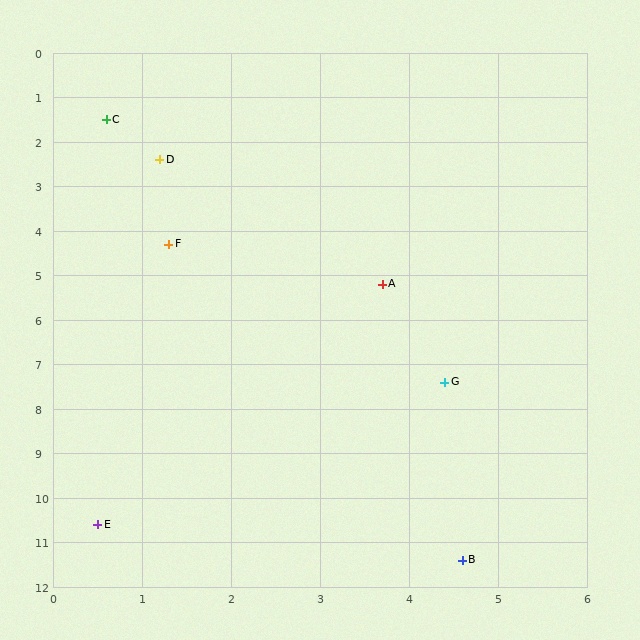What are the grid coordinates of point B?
Point B is at approximately (4.6, 11.4).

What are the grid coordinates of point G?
Point G is at approximately (4.4, 7.4).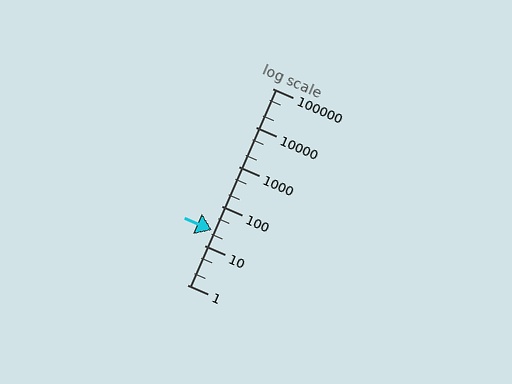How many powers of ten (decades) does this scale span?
The scale spans 5 decades, from 1 to 100000.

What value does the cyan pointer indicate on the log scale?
The pointer indicates approximately 25.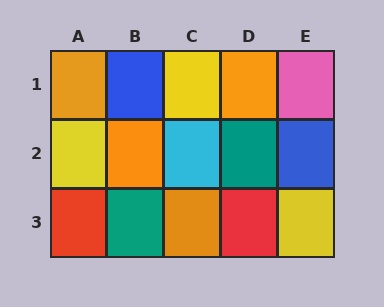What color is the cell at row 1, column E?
Pink.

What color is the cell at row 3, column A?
Red.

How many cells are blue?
2 cells are blue.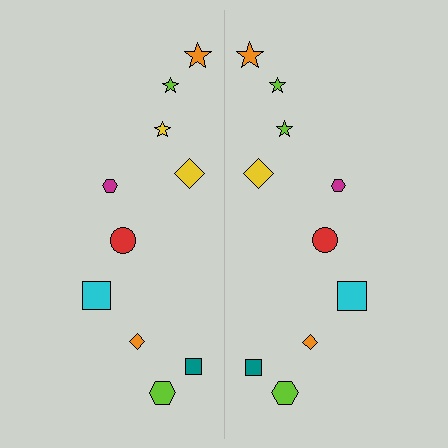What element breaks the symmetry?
The lime star on the right side breaks the symmetry — its mirror counterpart is yellow.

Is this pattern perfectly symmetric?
No, the pattern is not perfectly symmetric. The lime star on the right side breaks the symmetry — its mirror counterpart is yellow.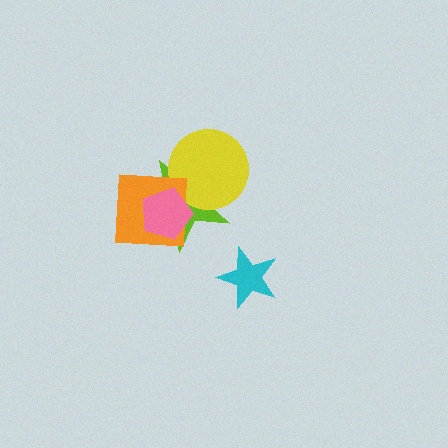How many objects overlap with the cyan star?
0 objects overlap with the cyan star.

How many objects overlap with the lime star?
3 objects overlap with the lime star.